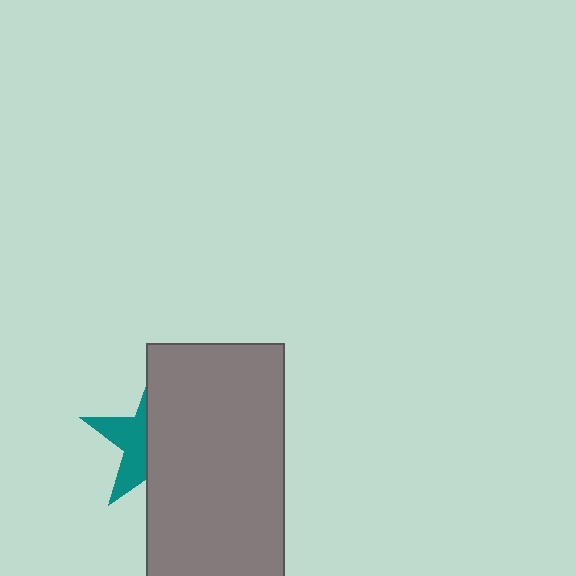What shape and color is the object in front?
The object in front is a gray rectangle.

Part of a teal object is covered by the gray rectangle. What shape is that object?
It is a star.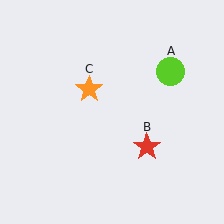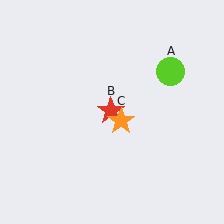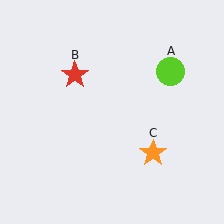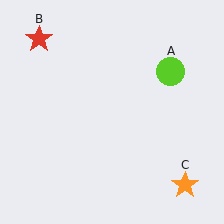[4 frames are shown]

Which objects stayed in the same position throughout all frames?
Lime circle (object A) remained stationary.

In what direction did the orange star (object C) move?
The orange star (object C) moved down and to the right.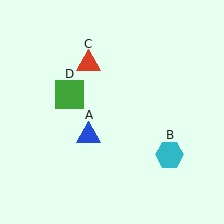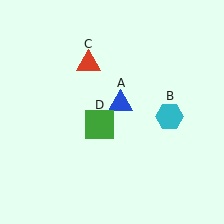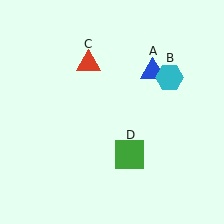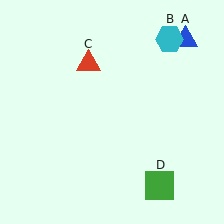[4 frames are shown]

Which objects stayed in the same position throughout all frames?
Red triangle (object C) remained stationary.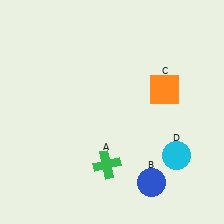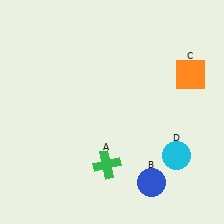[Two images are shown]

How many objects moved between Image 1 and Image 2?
1 object moved between the two images.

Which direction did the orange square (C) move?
The orange square (C) moved right.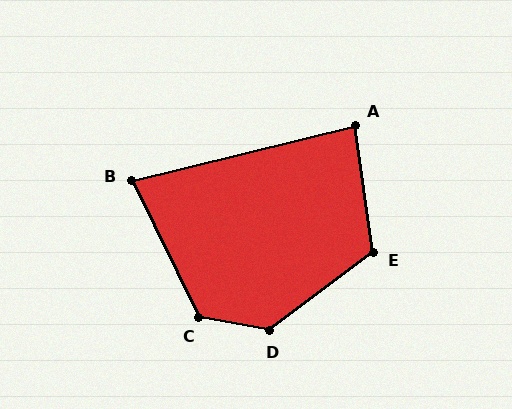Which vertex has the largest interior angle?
D, at approximately 133 degrees.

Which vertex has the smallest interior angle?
B, at approximately 78 degrees.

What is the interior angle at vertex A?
Approximately 84 degrees (acute).